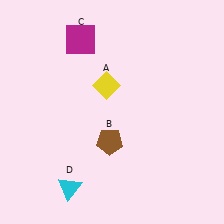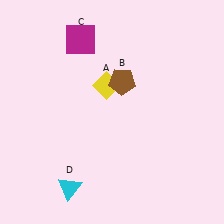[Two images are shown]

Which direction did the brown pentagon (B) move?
The brown pentagon (B) moved up.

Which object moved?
The brown pentagon (B) moved up.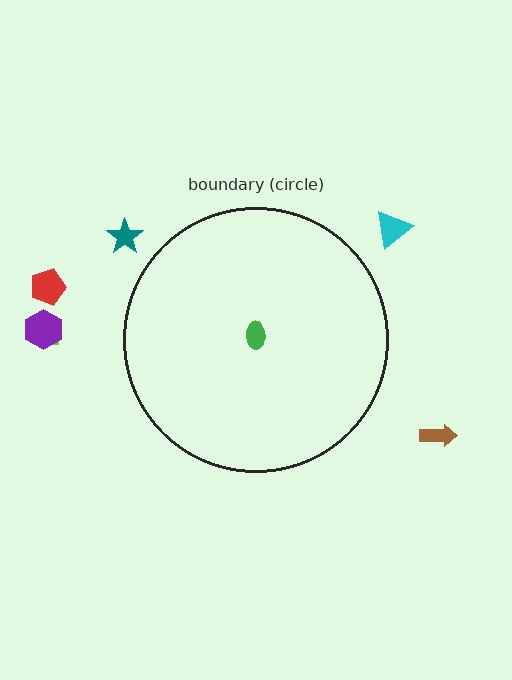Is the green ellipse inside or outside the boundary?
Inside.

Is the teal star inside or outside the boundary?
Outside.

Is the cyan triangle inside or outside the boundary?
Outside.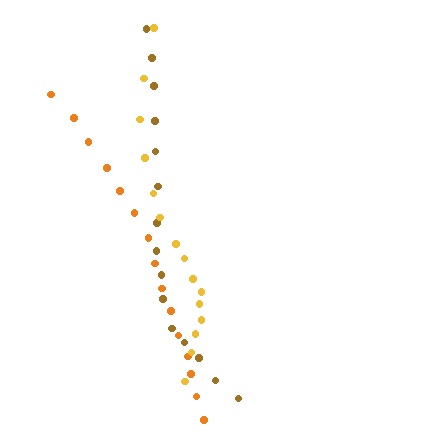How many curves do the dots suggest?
There are 3 distinct paths.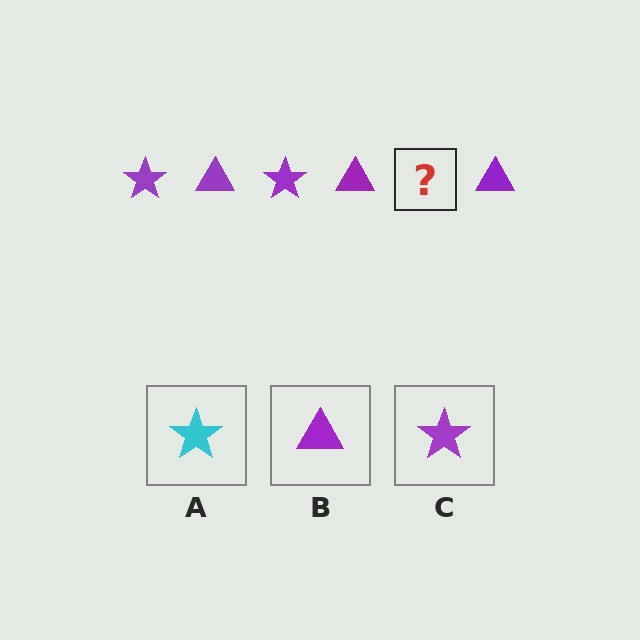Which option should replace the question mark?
Option C.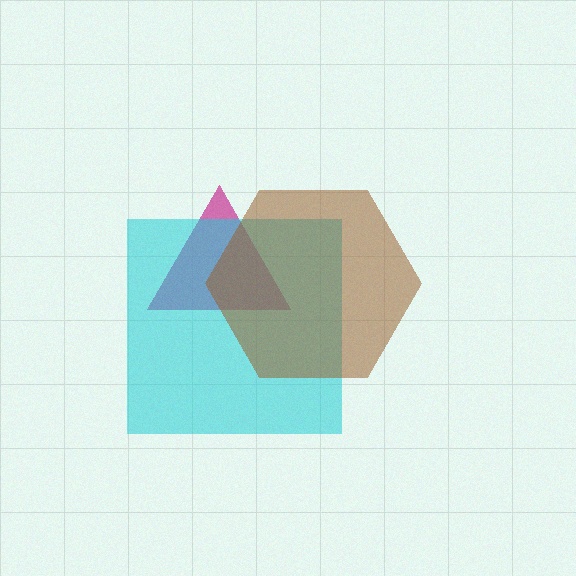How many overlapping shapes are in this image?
There are 3 overlapping shapes in the image.